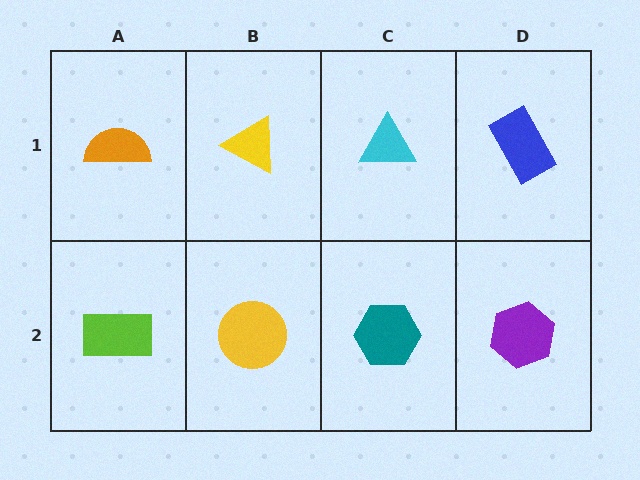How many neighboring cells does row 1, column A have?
2.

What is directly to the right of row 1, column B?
A cyan triangle.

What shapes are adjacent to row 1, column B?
A yellow circle (row 2, column B), an orange semicircle (row 1, column A), a cyan triangle (row 1, column C).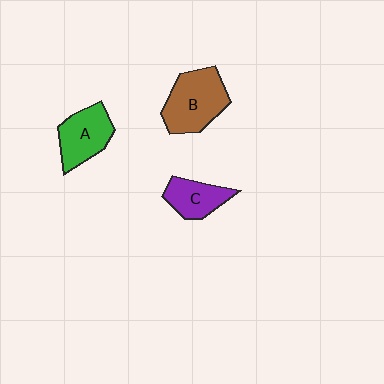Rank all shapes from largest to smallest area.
From largest to smallest: B (brown), A (green), C (purple).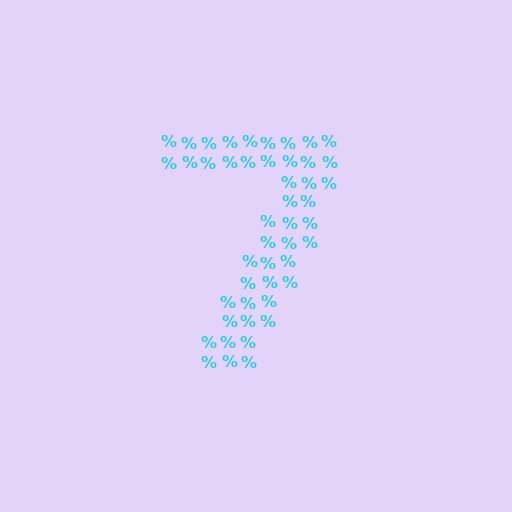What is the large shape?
The large shape is the digit 7.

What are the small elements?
The small elements are percent signs.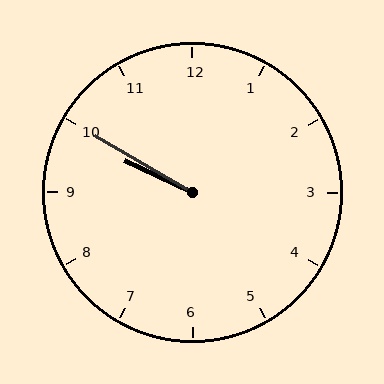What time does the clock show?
9:50.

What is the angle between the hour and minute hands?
Approximately 5 degrees.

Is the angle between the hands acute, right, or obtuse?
It is acute.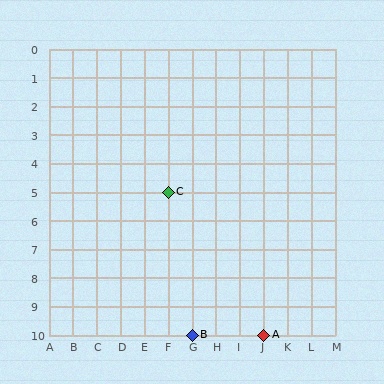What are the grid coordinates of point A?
Point A is at grid coordinates (J, 10).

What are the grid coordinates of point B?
Point B is at grid coordinates (G, 10).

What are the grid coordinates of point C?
Point C is at grid coordinates (F, 5).